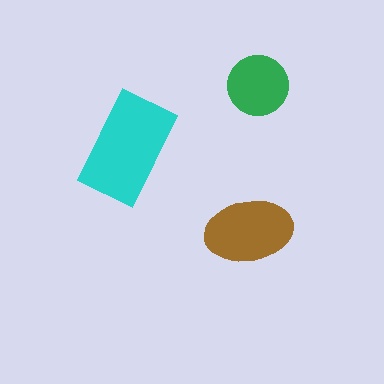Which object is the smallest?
The green circle.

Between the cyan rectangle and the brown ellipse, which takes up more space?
The cyan rectangle.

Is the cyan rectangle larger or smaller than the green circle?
Larger.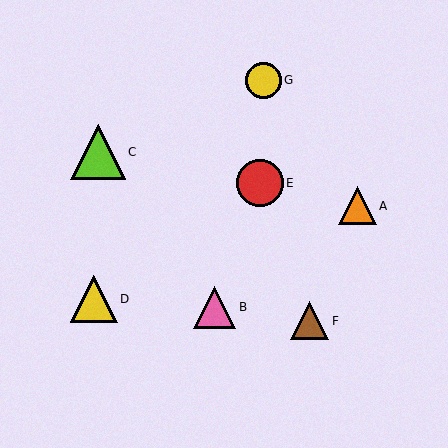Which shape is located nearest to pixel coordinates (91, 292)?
The yellow triangle (labeled D) at (94, 299) is nearest to that location.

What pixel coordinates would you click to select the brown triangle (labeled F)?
Click at (309, 321) to select the brown triangle F.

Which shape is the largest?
The lime triangle (labeled C) is the largest.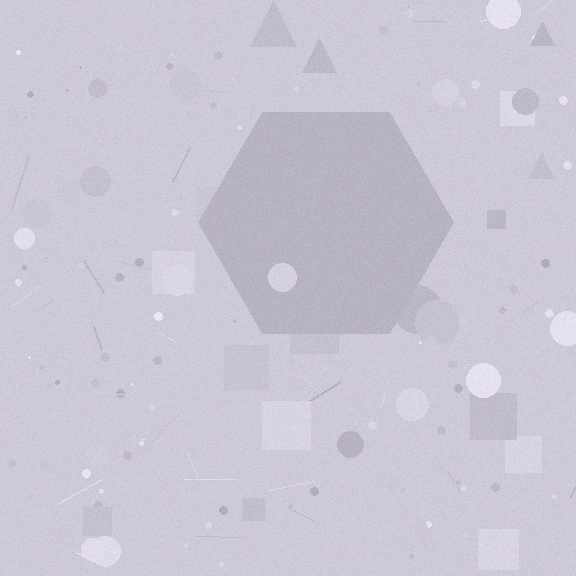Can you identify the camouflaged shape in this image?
The camouflaged shape is a hexagon.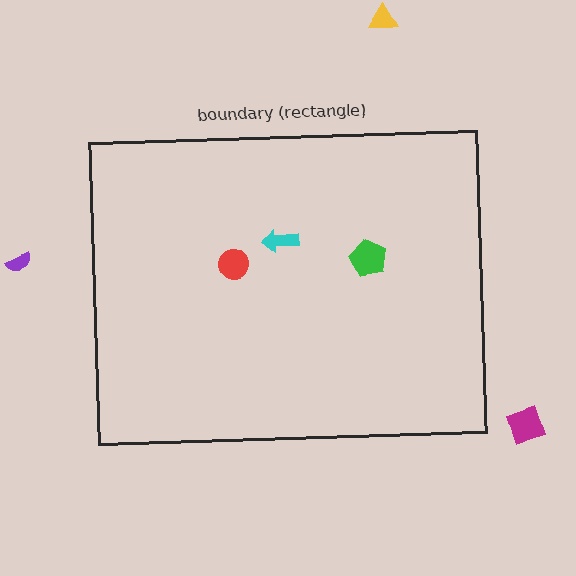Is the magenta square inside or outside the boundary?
Outside.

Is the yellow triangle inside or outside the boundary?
Outside.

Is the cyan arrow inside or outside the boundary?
Inside.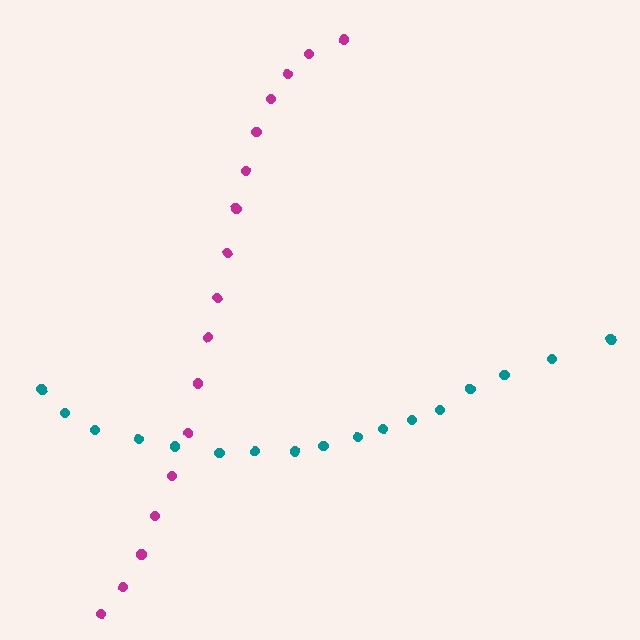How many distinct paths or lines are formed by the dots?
There are 2 distinct paths.